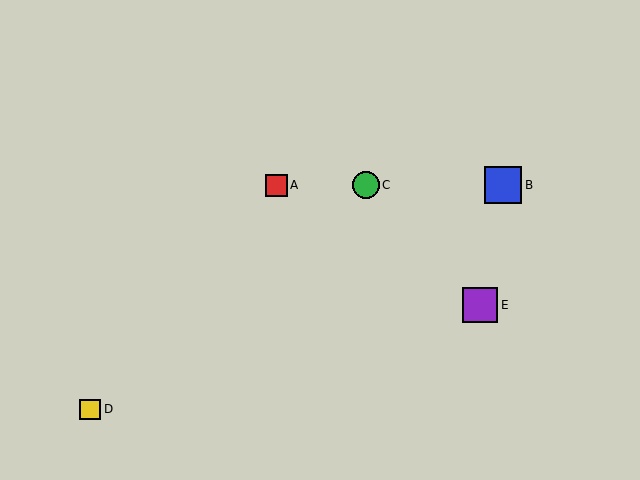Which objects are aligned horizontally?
Objects A, B, C are aligned horizontally.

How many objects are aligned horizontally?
3 objects (A, B, C) are aligned horizontally.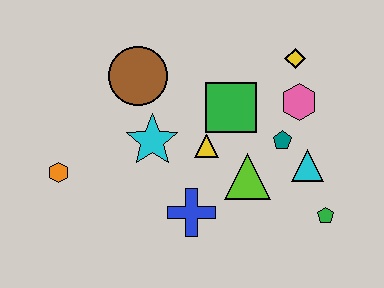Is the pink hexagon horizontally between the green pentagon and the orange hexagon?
Yes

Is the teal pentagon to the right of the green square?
Yes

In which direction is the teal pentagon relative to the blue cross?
The teal pentagon is to the right of the blue cross.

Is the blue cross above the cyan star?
No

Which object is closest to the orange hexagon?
The cyan star is closest to the orange hexagon.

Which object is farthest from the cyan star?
The green pentagon is farthest from the cyan star.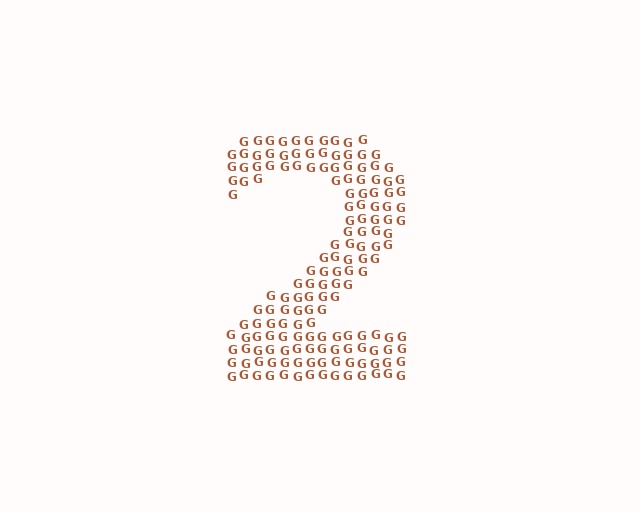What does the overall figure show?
The overall figure shows the digit 2.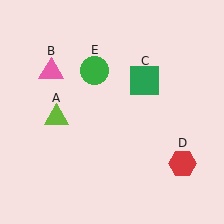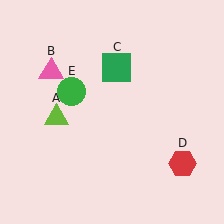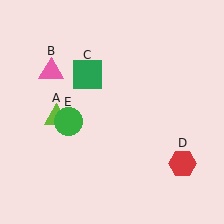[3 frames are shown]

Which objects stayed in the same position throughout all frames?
Lime triangle (object A) and pink triangle (object B) and red hexagon (object D) remained stationary.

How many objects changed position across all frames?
2 objects changed position: green square (object C), green circle (object E).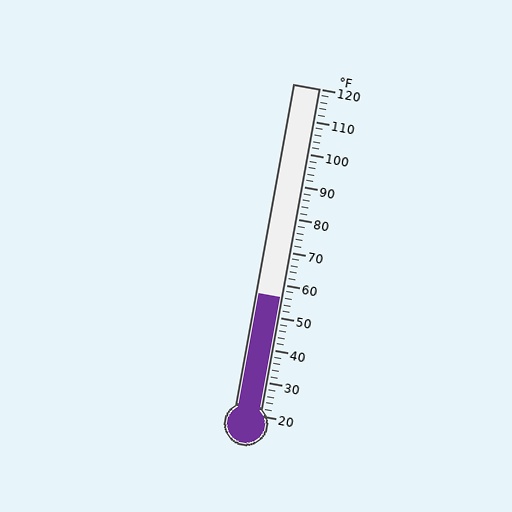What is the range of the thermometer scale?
The thermometer scale ranges from 20°F to 120°F.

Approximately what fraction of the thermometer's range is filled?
The thermometer is filled to approximately 35% of its range.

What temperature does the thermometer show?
The thermometer shows approximately 56°F.